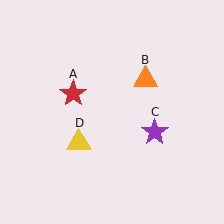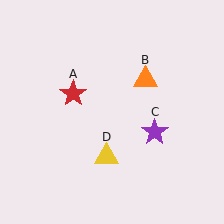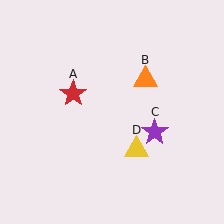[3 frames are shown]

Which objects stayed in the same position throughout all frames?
Red star (object A) and orange triangle (object B) and purple star (object C) remained stationary.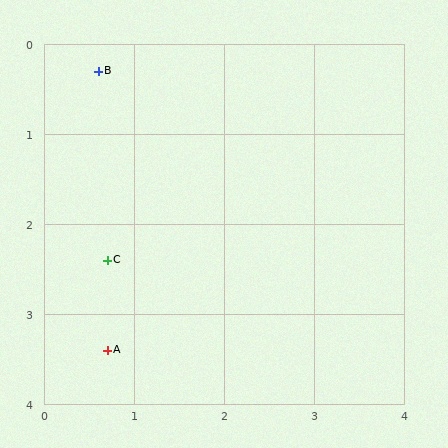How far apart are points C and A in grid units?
Points C and A are about 1.0 grid units apart.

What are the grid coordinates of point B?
Point B is at approximately (0.6, 0.3).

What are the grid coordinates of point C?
Point C is at approximately (0.7, 2.4).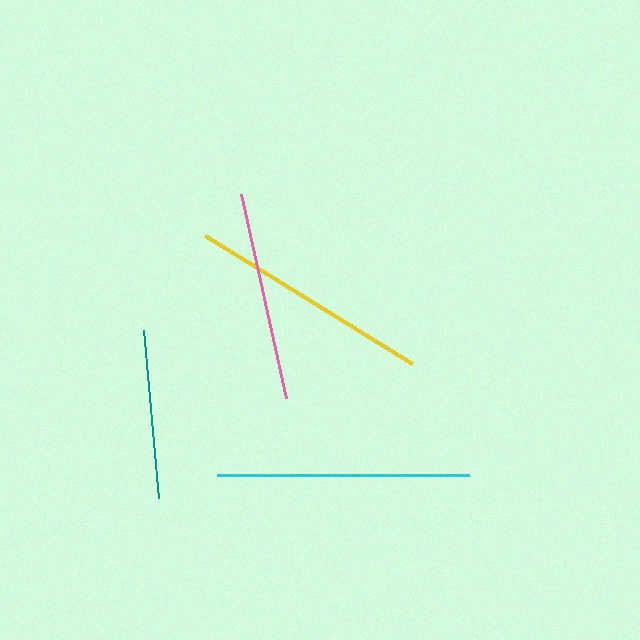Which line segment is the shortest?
The teal line is the shortest at approximately 169 pixels.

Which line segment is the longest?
The cyan line is the longest at approximately 252 pixels.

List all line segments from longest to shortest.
From longest to shortest: cyan, yellow, pink, teal.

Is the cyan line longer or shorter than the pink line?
The cyan line is longer than the pink line.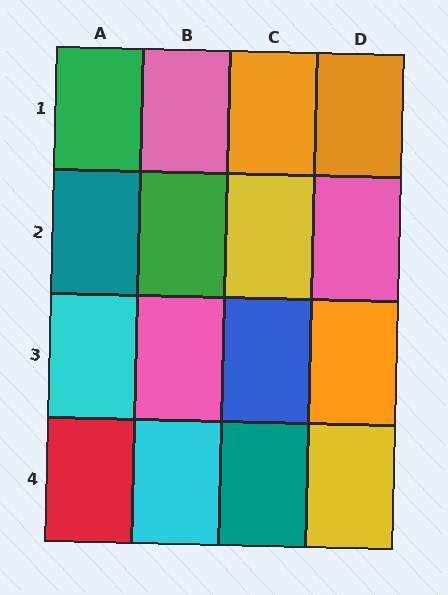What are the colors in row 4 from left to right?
Red, cyan, teal, yellow.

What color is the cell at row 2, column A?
Teal.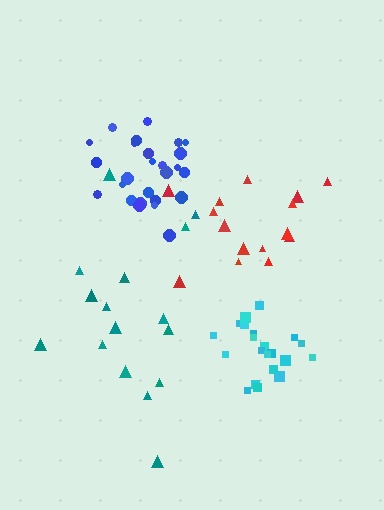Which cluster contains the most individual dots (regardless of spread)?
Blue (26).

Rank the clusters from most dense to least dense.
blue, cyan, red, teal.